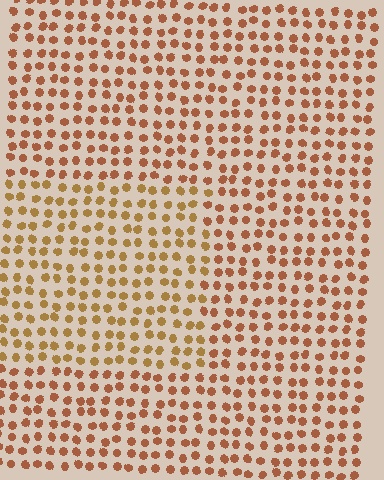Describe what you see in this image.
The image is filled with small brown elements in a uniform arrangement. A rectangle-shaped region is visible where the elements are tinted to a slightly different hue, forming a subtle color boundary.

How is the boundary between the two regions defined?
The boundary is defined purely by a slight shift in hue (about 21 degrees). Spacing, size, and orientation are identical on both sides.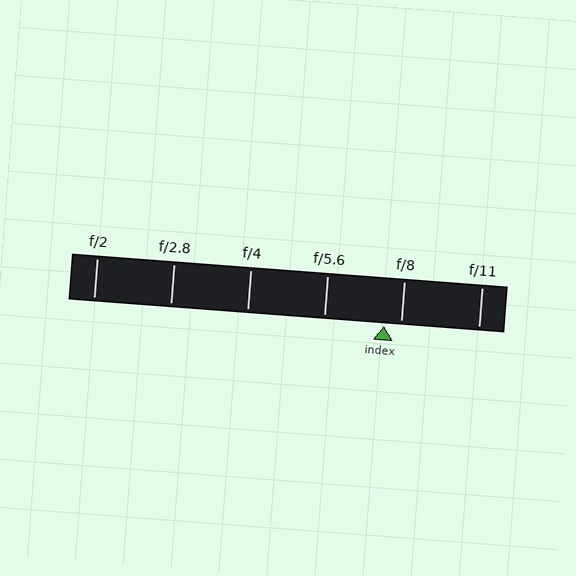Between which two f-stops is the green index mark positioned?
The index mark is between f/5.6 and f/8.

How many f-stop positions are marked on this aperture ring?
There are 6 f-stop positions marked.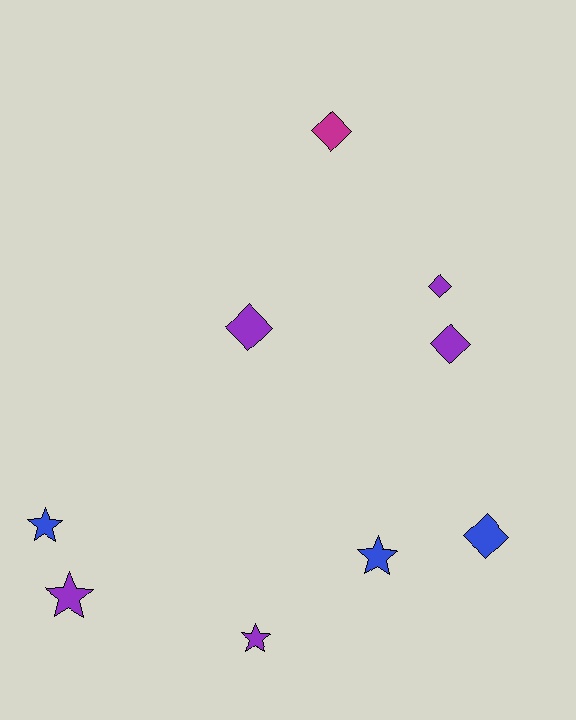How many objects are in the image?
There are 9 objects.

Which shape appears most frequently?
Diamond, with 5 objects.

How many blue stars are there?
There are 2 blue stars.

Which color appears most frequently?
Purple, with 5 objects.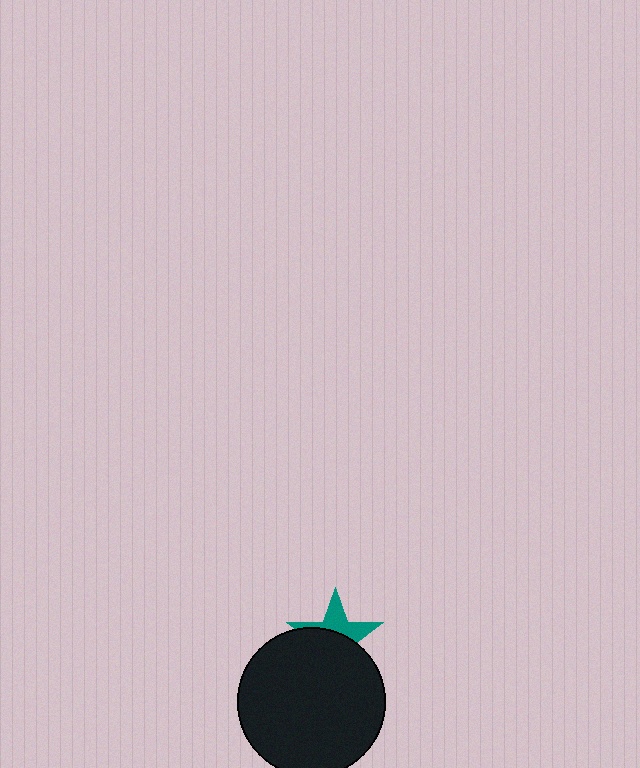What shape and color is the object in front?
The object in front is a black circle.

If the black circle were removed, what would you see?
You would see the complete teal star.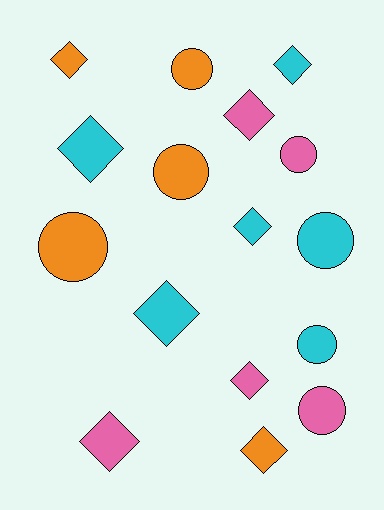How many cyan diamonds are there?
There are 4 cyan diamonds.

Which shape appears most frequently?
Diamond, with 9 objects.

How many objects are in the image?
There are 16 objects.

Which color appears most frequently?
Cyan, with 6 objects.